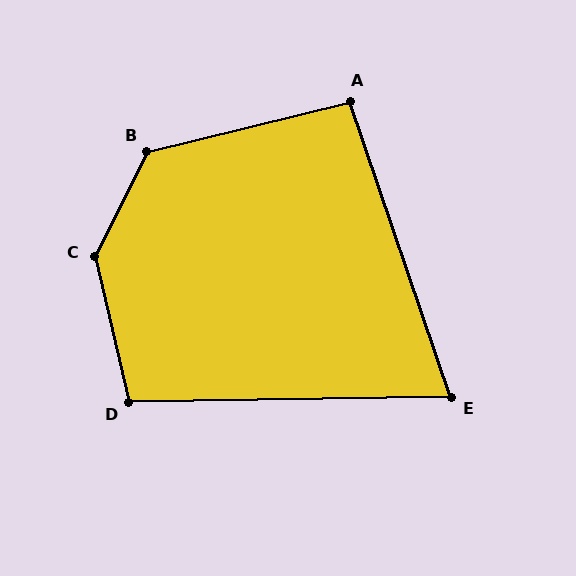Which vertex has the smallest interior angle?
E, at approximately 72 degrees.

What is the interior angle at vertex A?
Approximately 95 degrees (obtuse).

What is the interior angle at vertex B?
Approximately 130 degrees (obtuse).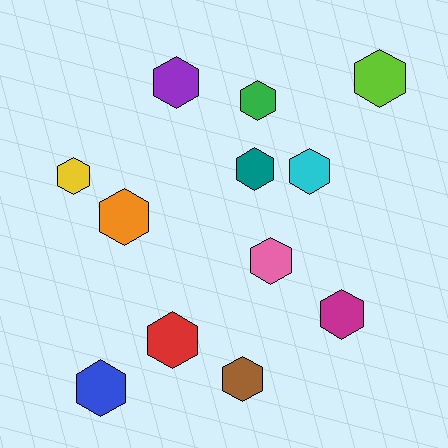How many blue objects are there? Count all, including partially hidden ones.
There is 1 blue object.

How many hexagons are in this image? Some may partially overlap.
There are 12 hexagons.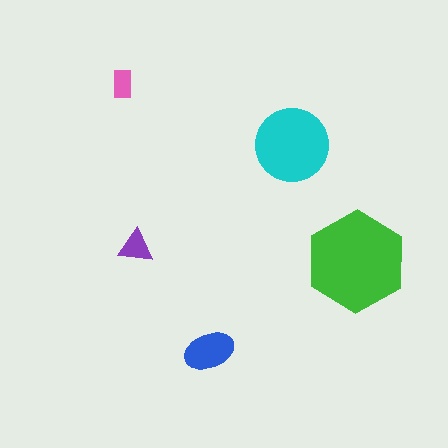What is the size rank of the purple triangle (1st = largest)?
4th.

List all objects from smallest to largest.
The pink rectangle, the purple triangle, the blue ellipse, the cyan circle, the green hexagon.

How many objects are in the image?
There are 5 objects in the image.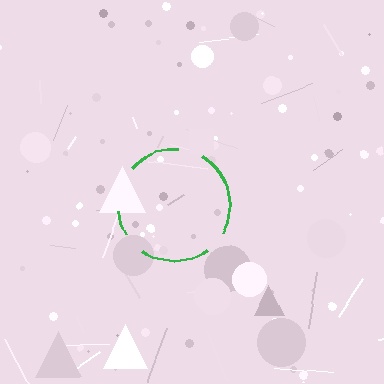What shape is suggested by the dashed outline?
The dashed outline suggests a circle.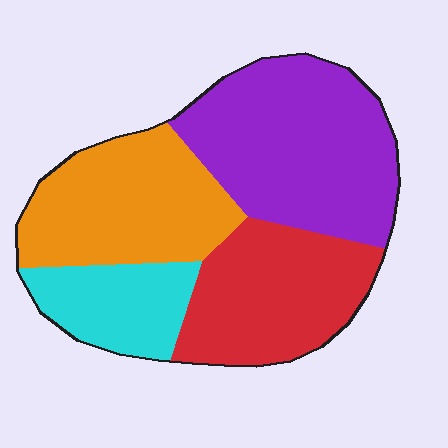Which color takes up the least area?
Cyan, at roughly 15%.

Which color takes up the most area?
Purple, at roughly 35%.